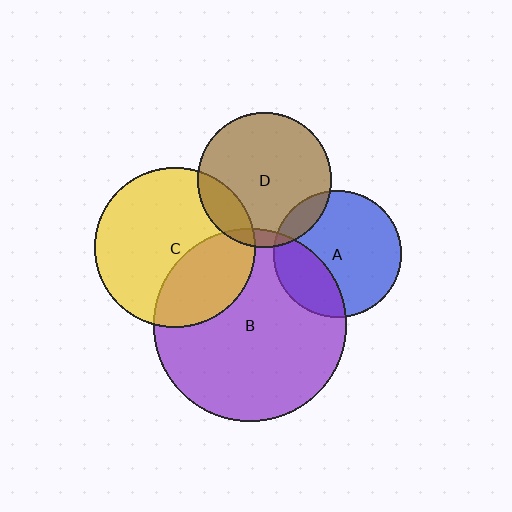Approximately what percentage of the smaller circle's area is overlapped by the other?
Approximately 10%.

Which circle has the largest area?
Circle B (purple).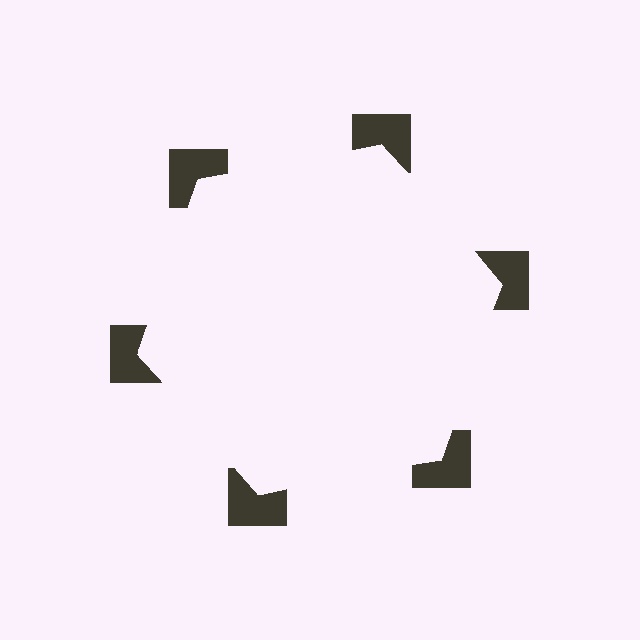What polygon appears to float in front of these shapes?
An illusory hexagon — its edges are inferred from the aligned wedge cuts in the notched squares, not physically drawn.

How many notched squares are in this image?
There are 6 — one at each vertex of the illusory hexagon.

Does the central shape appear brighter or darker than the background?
It typically appears slightly brighter than the background, even though no actual brightness change is drawn.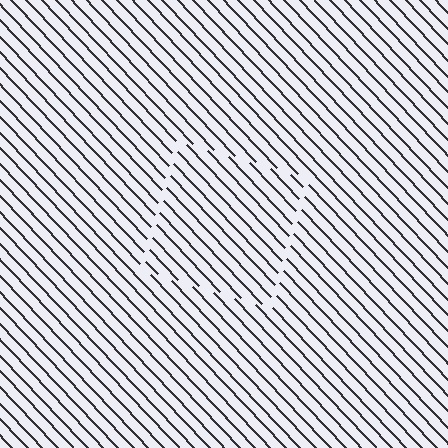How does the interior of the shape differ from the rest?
The interior of the shape contains the same grating, shifted by half a period — the contour is defined by the phase discontinuity where line-ends from the inner and outer gratings abut.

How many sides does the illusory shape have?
4 sides — the line-ends trace a square.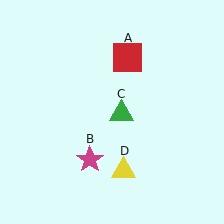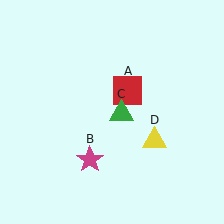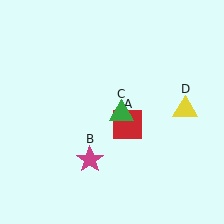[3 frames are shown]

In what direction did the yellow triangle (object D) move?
The yellow triangle (object D) moved up and to the right.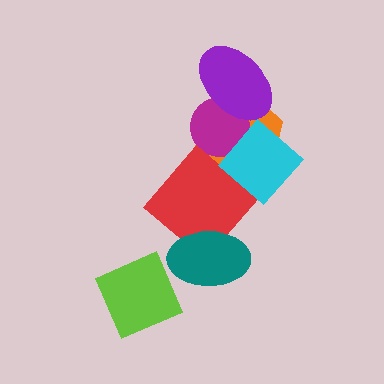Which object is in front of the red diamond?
The teal ellipse is in front of the red diamond.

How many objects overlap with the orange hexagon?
3 objects overlap with the orange hexagon.